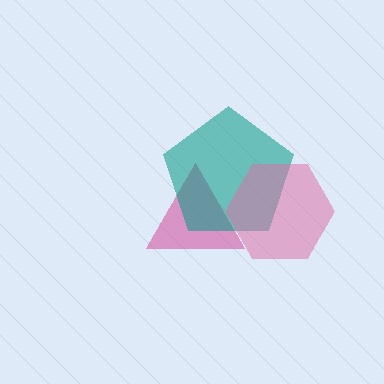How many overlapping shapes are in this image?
There are 3 overlapping shapes in the image.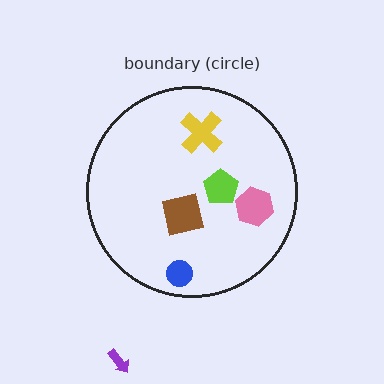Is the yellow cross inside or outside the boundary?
Inside.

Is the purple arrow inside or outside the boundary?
Outside.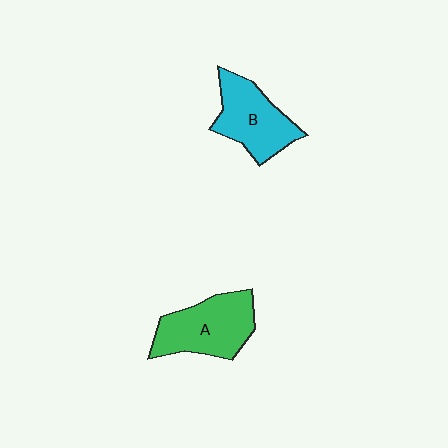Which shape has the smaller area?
Shape B (cyan).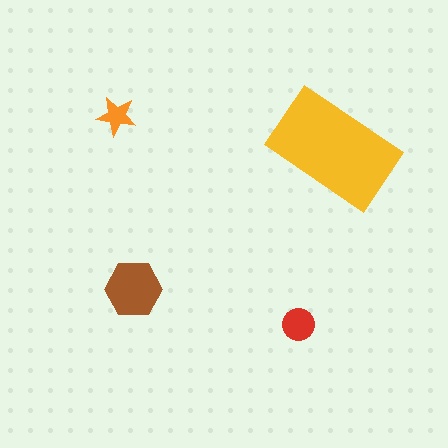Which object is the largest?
The yellow rectangle.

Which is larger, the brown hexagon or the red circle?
The brown hexagon.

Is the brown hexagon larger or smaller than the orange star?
Larger.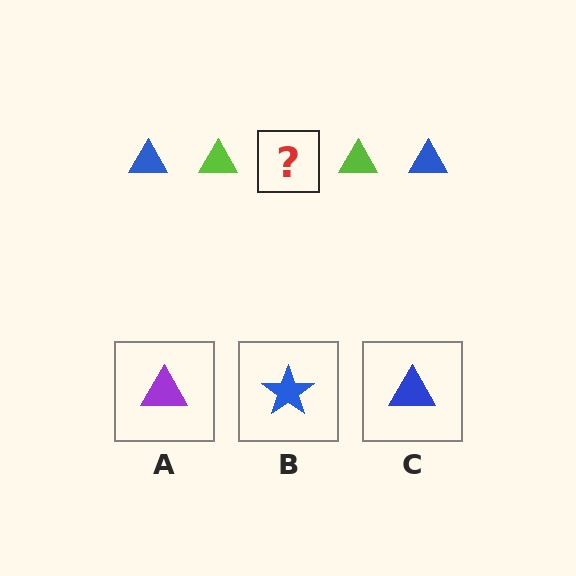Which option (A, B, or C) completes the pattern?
C.